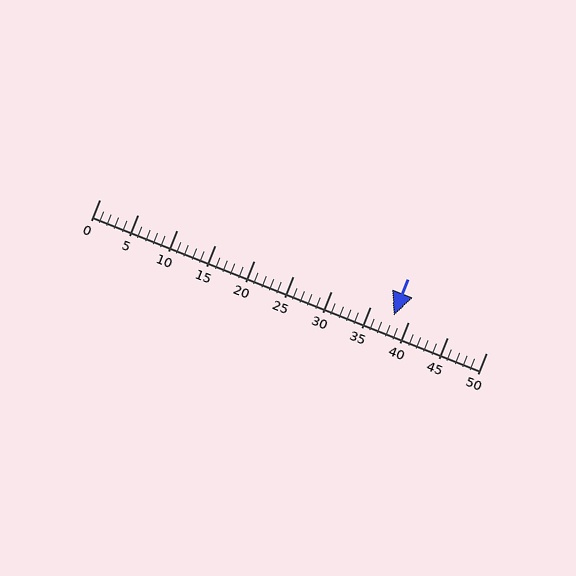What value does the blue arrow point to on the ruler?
The blue arrow points to approximately 38.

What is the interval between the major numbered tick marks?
The major tick marks are spaced 5 units apart.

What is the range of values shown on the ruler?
The ruler shows values from 0 to 50.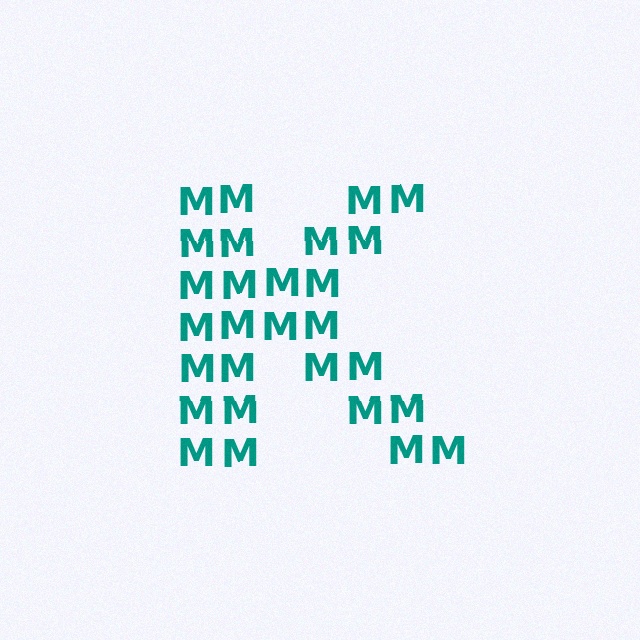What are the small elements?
The small elements are letter M's.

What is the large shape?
The large shape is the letter K.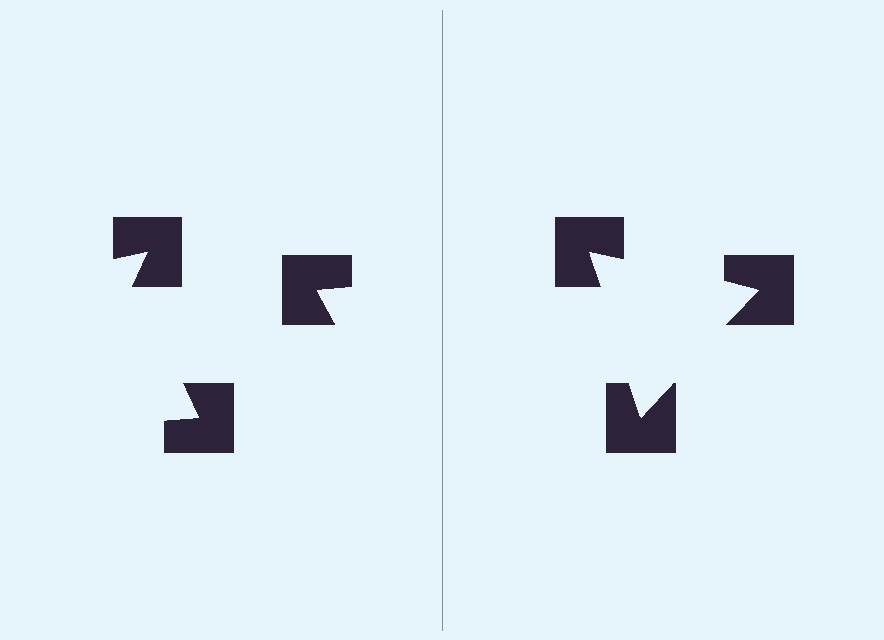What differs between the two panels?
The notched squares are positioned identically on both sides; only the wedge orientations differ. On the right they align to a triangle; on the left they are misaligned.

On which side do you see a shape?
An illusory triangle appears on the right side. On the left side the wedge cuts are rotated, so no coherent shape forms.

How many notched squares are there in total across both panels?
6 — 3 on each side.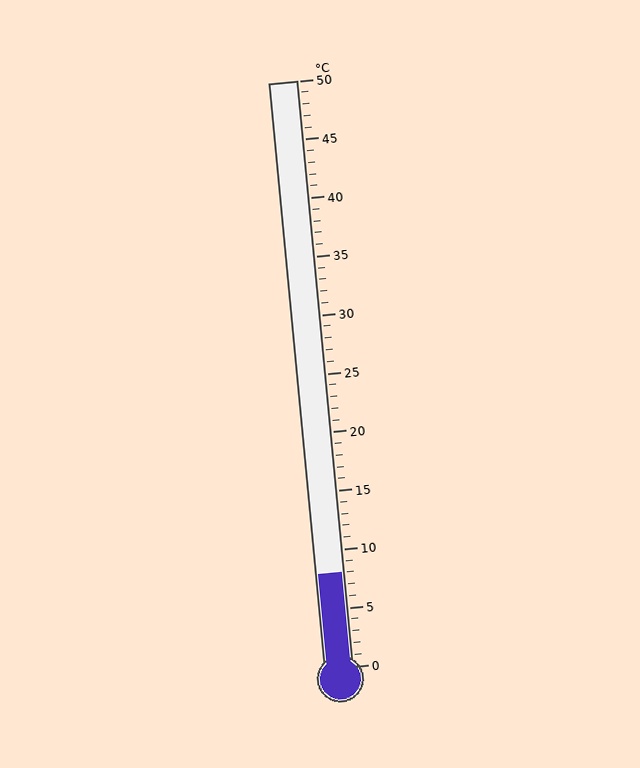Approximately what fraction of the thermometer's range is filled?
The thermometer is filled to approximately 15% of its range.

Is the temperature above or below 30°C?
The temperature is below 30°C.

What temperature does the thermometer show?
The thermometer shows approximately 8°C.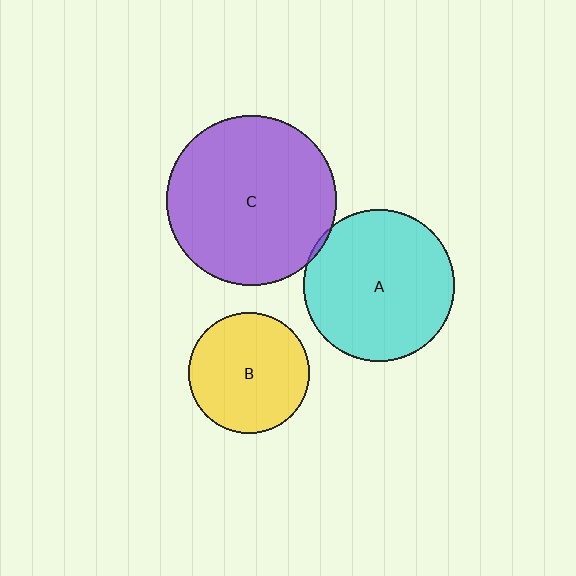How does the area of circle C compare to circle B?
Approximately 2.0 times.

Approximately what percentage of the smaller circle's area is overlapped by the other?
Approximately 5%.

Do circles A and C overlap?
Yes.